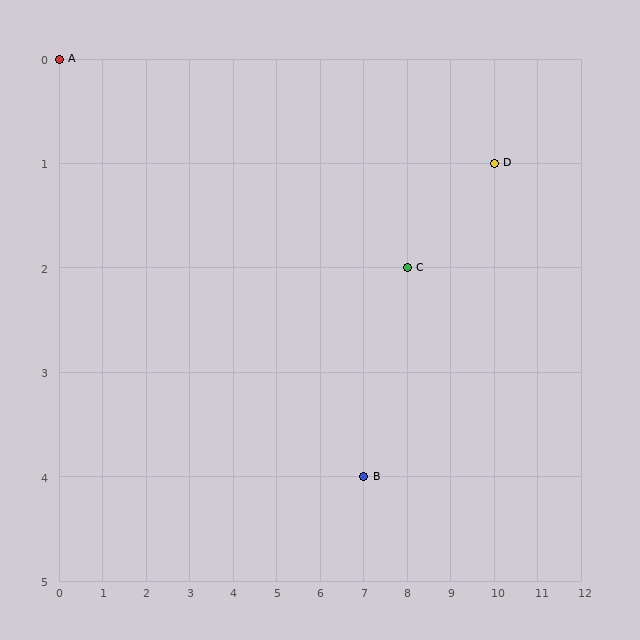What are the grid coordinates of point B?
Point B is at grid coordinates (7, 4).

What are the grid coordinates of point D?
Point D is at grid coordinates (10, 1).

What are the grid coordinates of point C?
Point C is at grid coordinates (8, 2).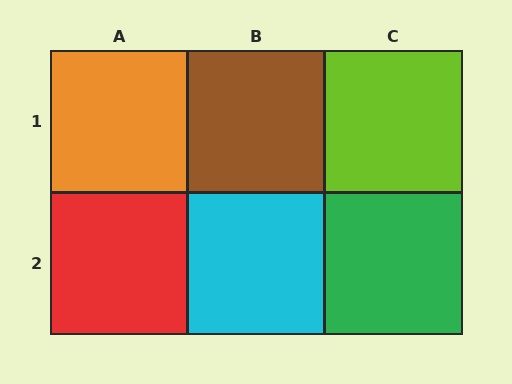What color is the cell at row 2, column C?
Green.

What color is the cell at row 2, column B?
Cyan.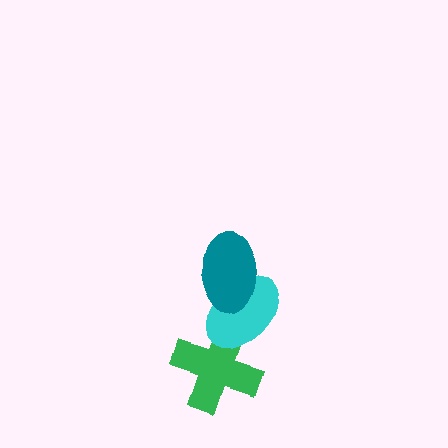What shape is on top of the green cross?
The cyan ellipse is on top of the green cross.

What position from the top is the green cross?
The green cross is 3rd from the top.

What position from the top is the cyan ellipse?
The cyan ellipse is 2nd from the top.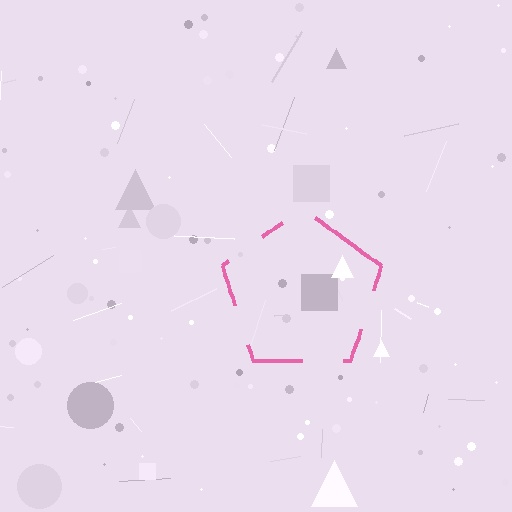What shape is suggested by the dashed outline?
The dashed outline suggests a pentagon.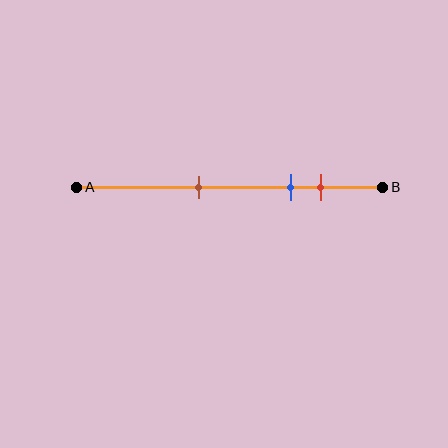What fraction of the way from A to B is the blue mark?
The blue mark is approximately 70% (0.7) of the way from A to B.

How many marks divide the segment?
There are 3 marks dividing the segment.